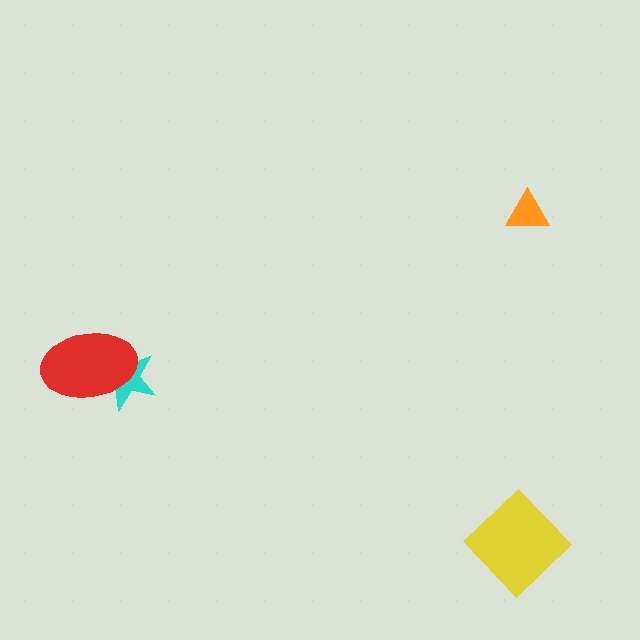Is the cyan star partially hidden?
Yes, it is partially covered by another shape.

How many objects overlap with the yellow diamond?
0 objects overlap with the yellow diamond.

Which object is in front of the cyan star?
The red ellipse is in front of the cyan star.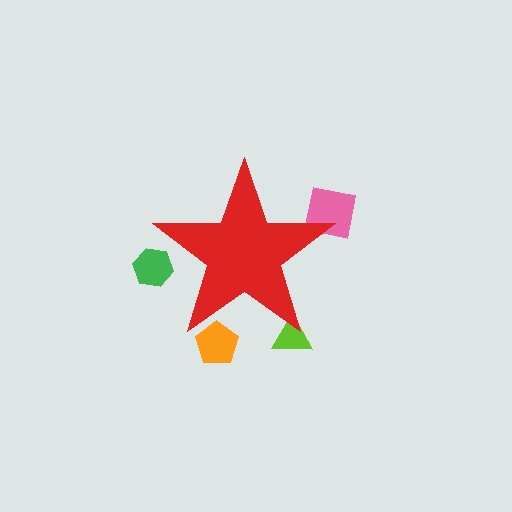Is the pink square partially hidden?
Yes, the pink square is partially hidden behind the red star.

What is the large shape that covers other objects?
A red star.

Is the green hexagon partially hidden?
Yes, the green hexagon is partially hidden behind the red star.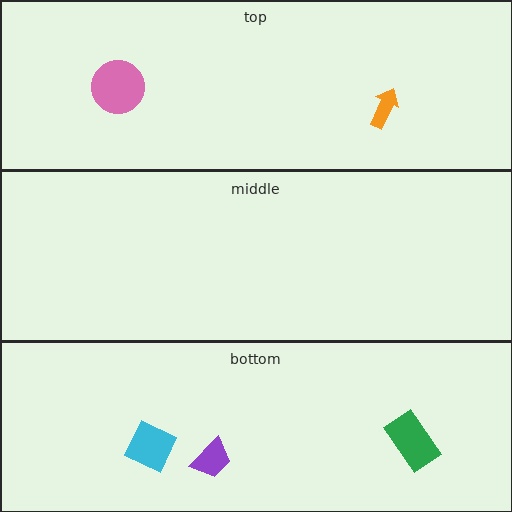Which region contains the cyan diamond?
The bottom region.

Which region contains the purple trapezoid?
The bottom region.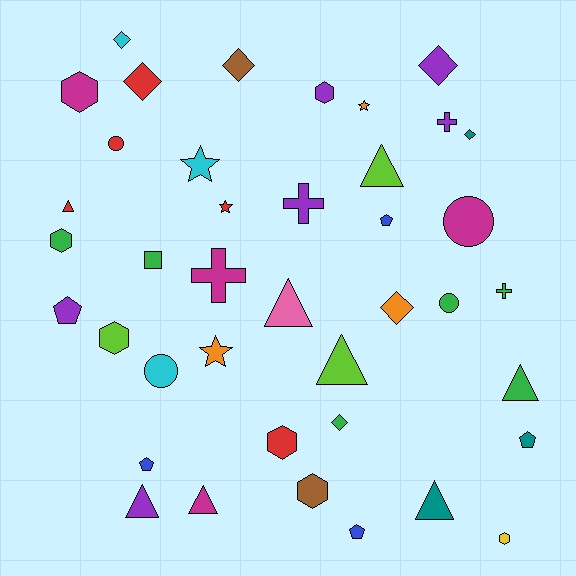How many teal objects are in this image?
There are 3 teal objects.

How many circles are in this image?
There are 4 circles.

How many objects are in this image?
There are 40 objects.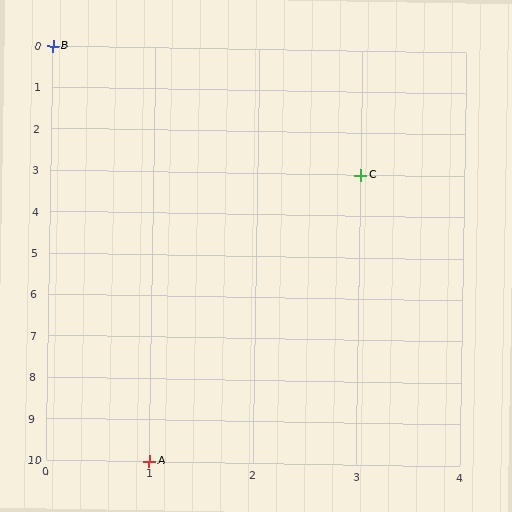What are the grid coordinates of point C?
Point C is at grid coordinates (3, 3).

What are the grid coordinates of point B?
Point B is at grid coordinates (0, 0).